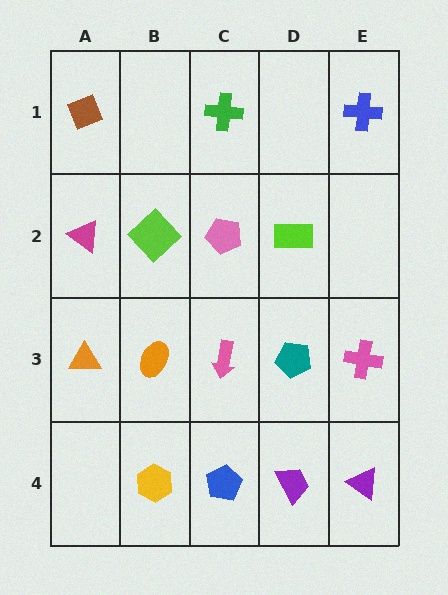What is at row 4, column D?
A purple trapezoid.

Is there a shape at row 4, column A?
No, that cell is empty.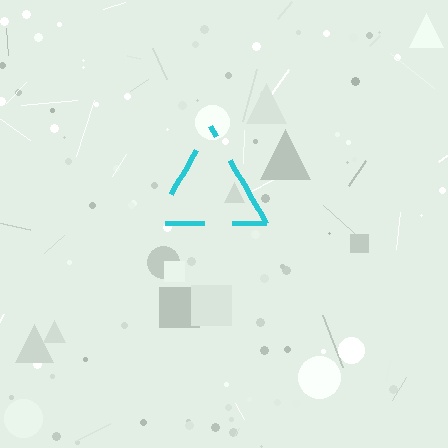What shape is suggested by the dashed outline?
The dashed outline suggests a triangle.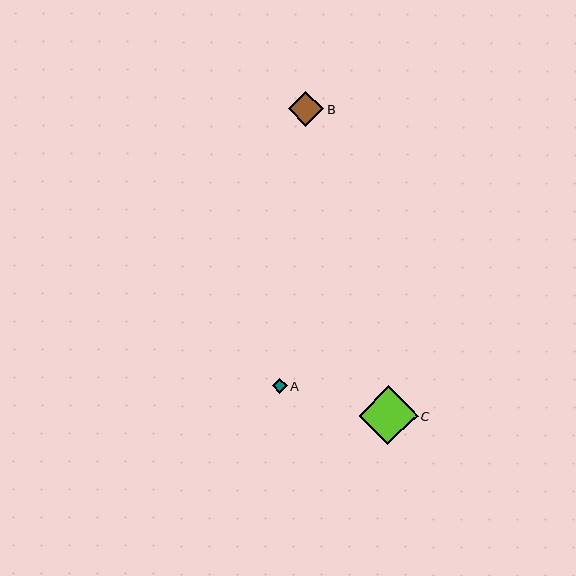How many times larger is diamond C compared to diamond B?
Diamond C is approximately 1.6 times the size of diamond B.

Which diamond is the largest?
Diamond C is the largest with a size of approximately 59 pixels.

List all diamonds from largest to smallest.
From largest to smallest: C, B, A.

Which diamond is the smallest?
Diamond A is the smallest with a size of approximately 15 pixels.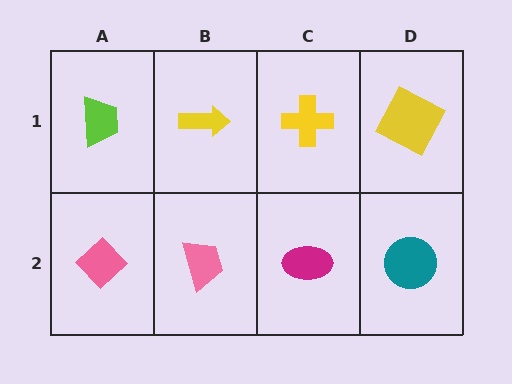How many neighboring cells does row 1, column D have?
2.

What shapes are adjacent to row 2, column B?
A yellow arrow (row 1, column B), a pink diamond (row 2, column A), a magenta ellipse (row 2, column C).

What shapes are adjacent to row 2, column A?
A lime trapezoid (row 1, column A), a pink trapezoid (row 2, column B).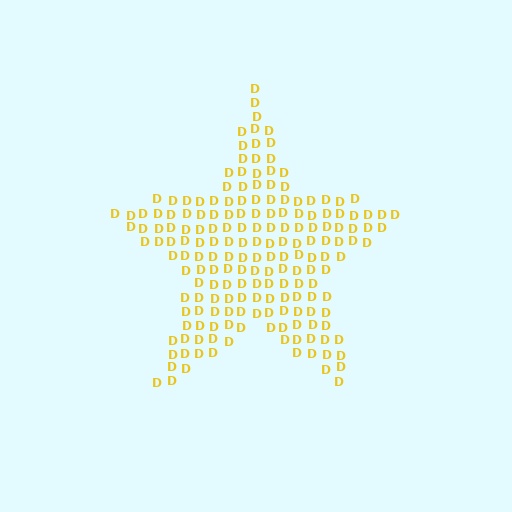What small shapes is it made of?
It is made of small letter D's.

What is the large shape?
The large shape is a star.